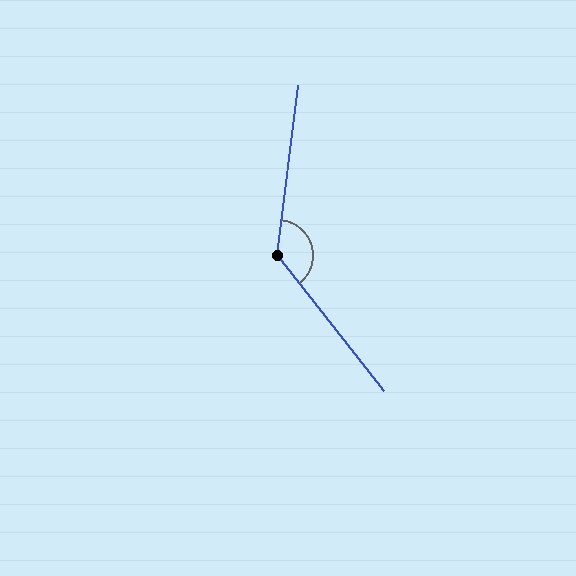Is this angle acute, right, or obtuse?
It is obtuse.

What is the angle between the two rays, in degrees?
Approximately 135 degrees.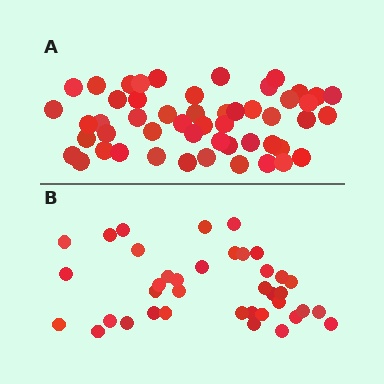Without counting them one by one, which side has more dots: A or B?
Region A (the top region) has more dots.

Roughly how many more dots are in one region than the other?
Region A has approximately 15 more dots than region B.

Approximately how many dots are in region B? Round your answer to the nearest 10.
About 40 dots. (The exact count is 38, which rounds to 40.)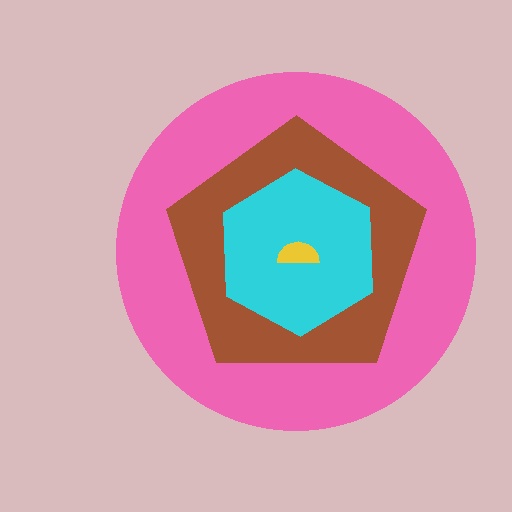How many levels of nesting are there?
4.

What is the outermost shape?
The pink circle.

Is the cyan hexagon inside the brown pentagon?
Yes.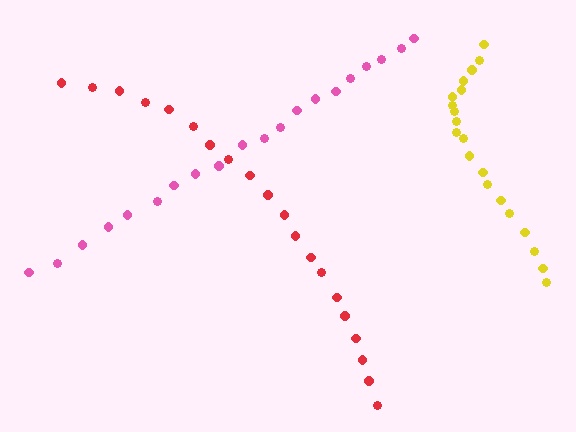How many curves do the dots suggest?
There are 3 distinct paths.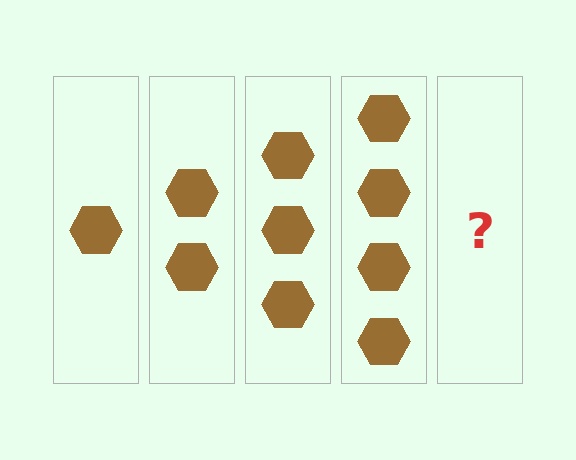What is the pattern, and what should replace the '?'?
The pattern is that each step adds one more hexagon. The '?' should be 5 hexagons.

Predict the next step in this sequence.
The next step is 5 hexagons.